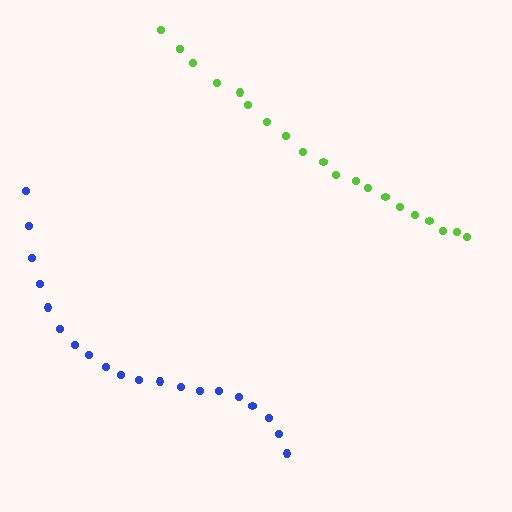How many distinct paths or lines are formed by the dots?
There are 2 distinct paths.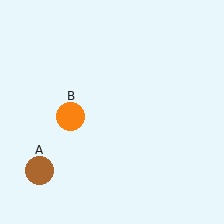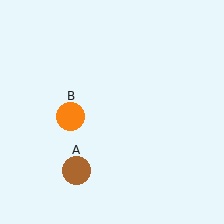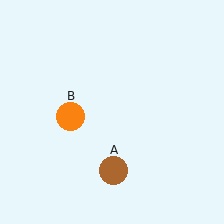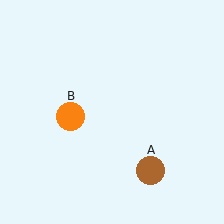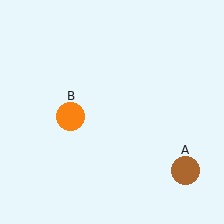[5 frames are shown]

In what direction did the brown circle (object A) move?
The brown circle (object A) moved right.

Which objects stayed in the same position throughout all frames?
Orange circle (object B) remained stationary.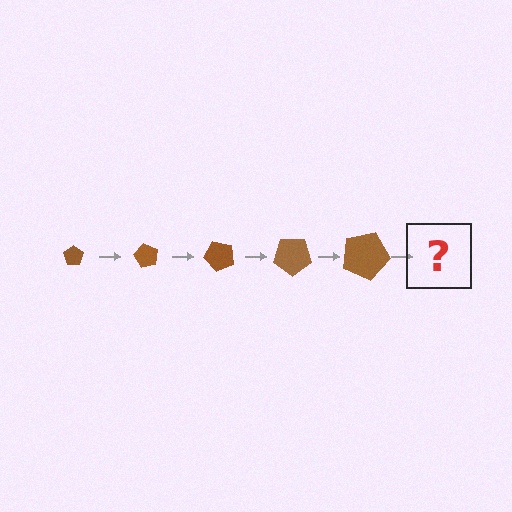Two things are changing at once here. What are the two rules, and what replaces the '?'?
The two rules are that the pentagon grows larger each step and it rotates 60 degrees each step. The '?' should be a pentagon, larger than the previous one and rotated 300 degrees from the start.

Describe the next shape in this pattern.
It should be a pentagon, larger than the previous one and rotated 300 degrees from the start.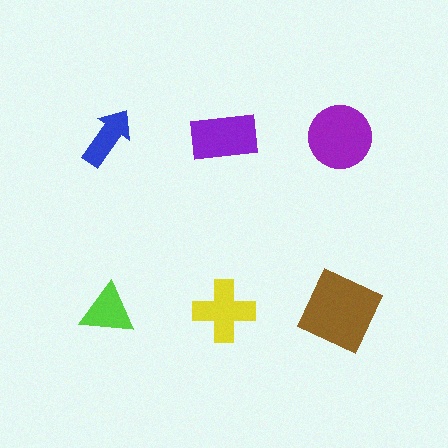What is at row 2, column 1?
A lime triangle.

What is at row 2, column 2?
A yellow cross.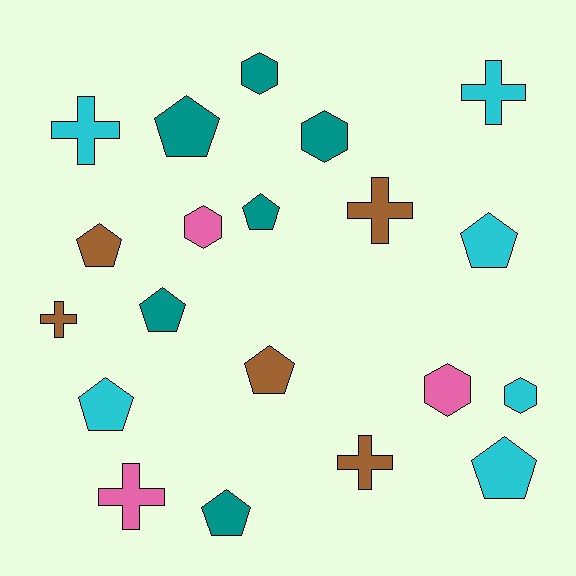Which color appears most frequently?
Teal, with 6 objects.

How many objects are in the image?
There are 20 objects.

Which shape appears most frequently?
Pentagon, with 9 objects.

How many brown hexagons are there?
There are no brown hexagons.